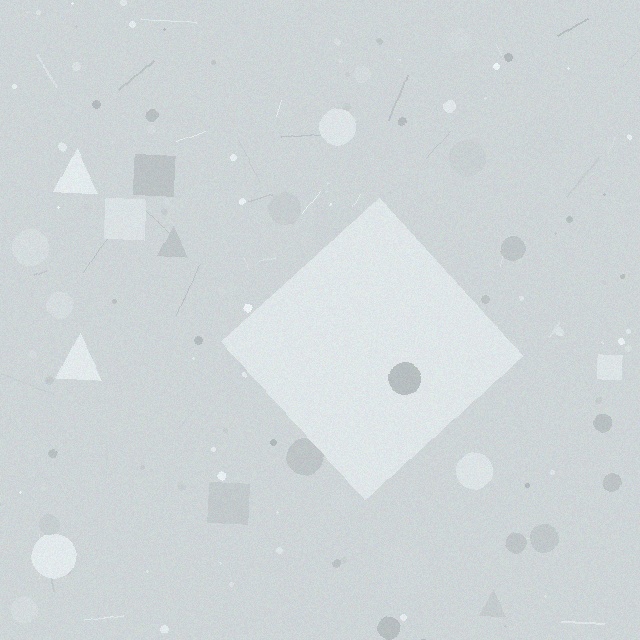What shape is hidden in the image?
A diamond is hidden in the image.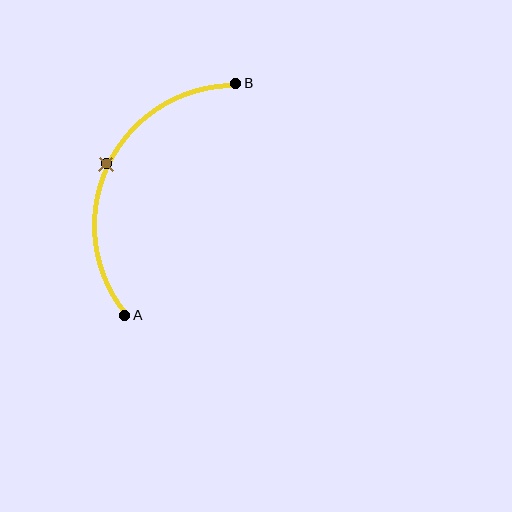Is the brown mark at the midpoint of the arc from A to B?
Yes. The brown mark lies on the arc at equal arc-length from both A and B — it is the arc midpoint.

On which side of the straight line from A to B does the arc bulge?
The arc bulges to the left of the straight line connecting A and B.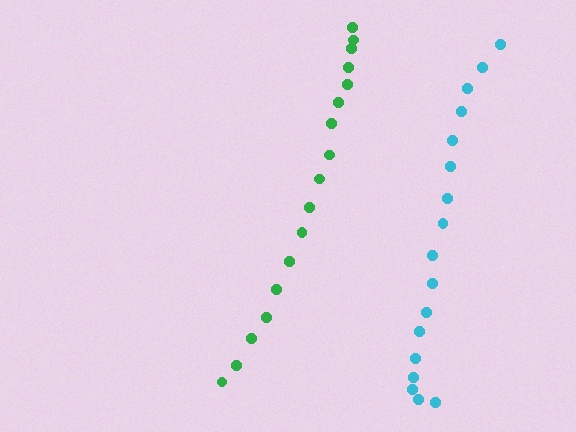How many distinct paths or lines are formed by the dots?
There are 2 distinct paths.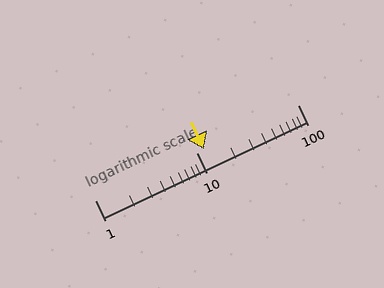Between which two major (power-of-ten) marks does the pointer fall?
The pointer is between 10 and 100.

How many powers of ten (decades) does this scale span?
The scale spans 2 decades, from 1 to 100.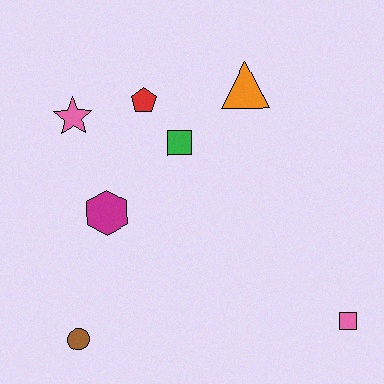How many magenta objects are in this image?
There is 1 magenta object.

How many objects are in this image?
There are 7 objects.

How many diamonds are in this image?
There are no diamonds.